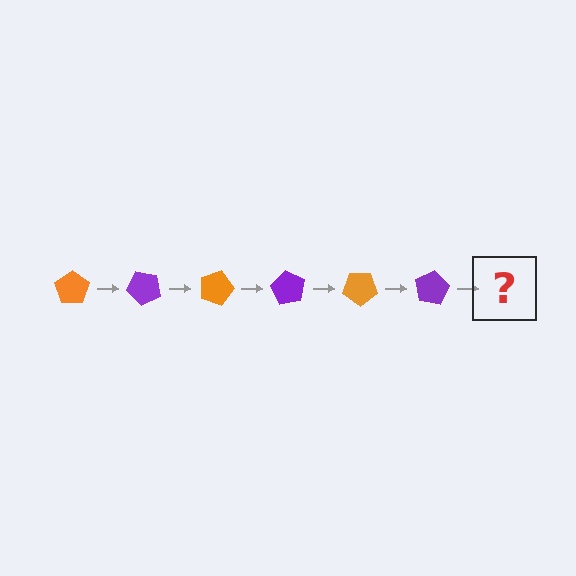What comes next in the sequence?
The next element should be an orange pentagon, rotated 270 degrees from the start.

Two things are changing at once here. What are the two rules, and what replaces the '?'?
The two rules are that it rotates 45 degrees each step and the color cycles through orange and purple. The '?' should be an orange pentagon, rotated 270 degrees from the start.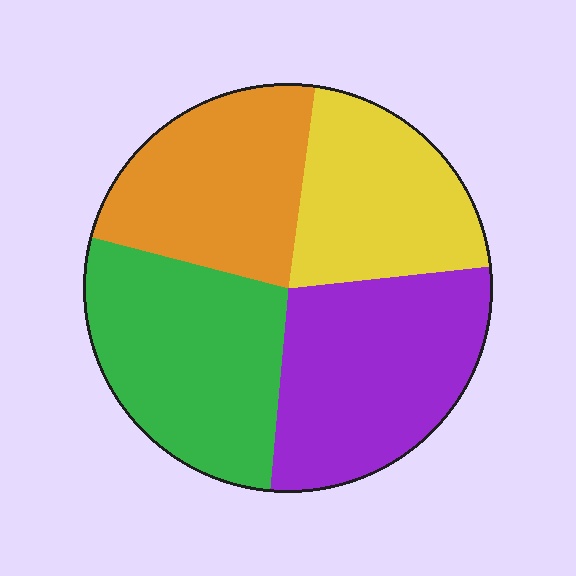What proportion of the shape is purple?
Purple covers about 30% of the shape.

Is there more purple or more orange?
Purple.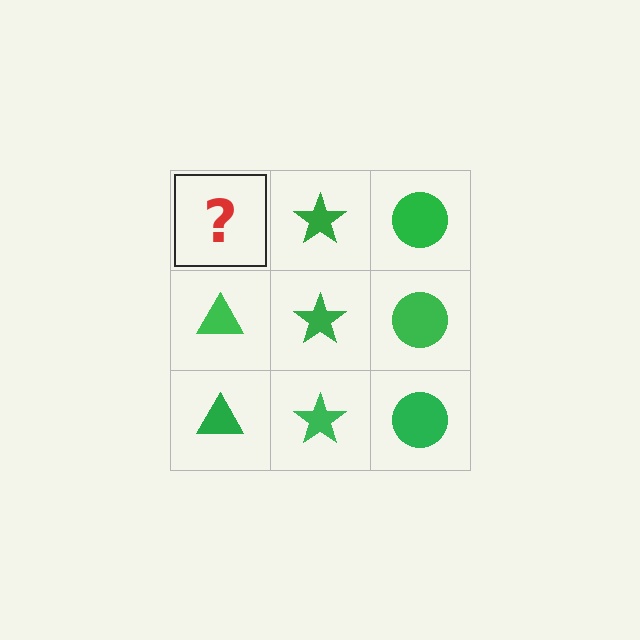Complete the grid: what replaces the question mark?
The question mark should be replaced with a green triangle.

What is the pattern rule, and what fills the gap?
The rule is that each column has a consistent shape. The gap should be filled with a green triangle.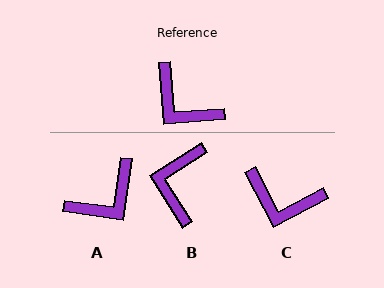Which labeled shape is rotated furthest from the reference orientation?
A, about 78 degrees away.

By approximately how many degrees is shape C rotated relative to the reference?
Approximately 24 degrees counter-clockwise.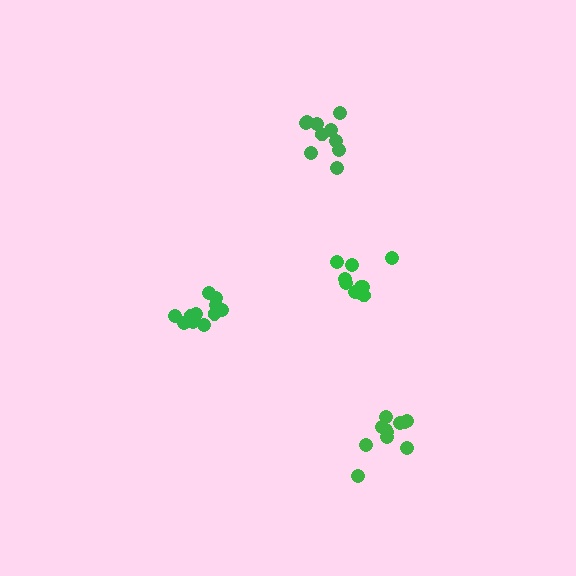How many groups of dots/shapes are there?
There are 4 groups.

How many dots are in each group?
Group 1: 10 dots, Group 2: 11 dots, Group 3: 11 dots, Group 4: 10 dots (42 total).